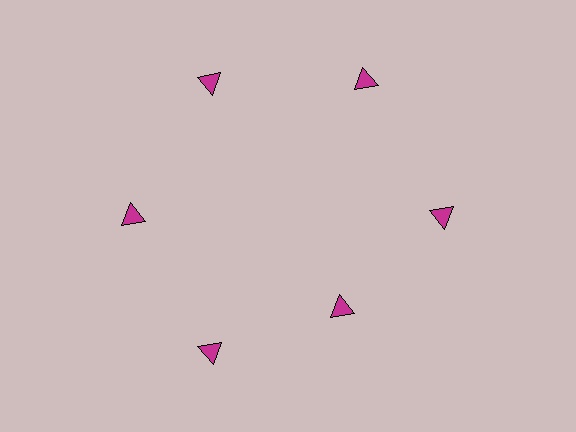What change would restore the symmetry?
The symmetry would be restored by moving it outward, back onto the ring so that all 6 triangles sit at equal angles and equal distance from the center.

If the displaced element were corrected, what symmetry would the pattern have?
It would have 6-fold rotational symmetry — the pattern would map onto itself every 60 degrees.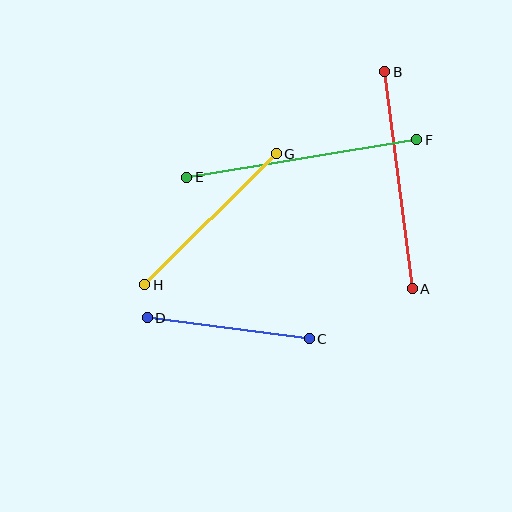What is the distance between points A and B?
The distance is approximately 219 pixels.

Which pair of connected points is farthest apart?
Points E and F are farthest apart.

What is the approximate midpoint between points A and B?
The midpoint is at approximately (398, 180) pixels.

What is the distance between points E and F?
The distance is approximately 233 pixels.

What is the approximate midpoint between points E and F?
The midpoint is at approximately (302, 159) pixels.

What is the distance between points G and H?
The distance is approximately 186 pixels.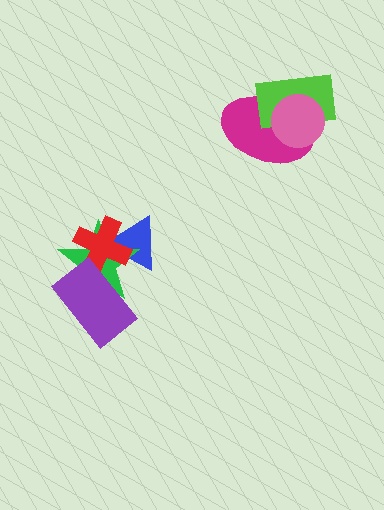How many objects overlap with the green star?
3 objects overlap with the green star.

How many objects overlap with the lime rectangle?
2 objects overlap with the lime rectangle.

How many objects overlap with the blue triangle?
2 objects overlap with the blue triangle.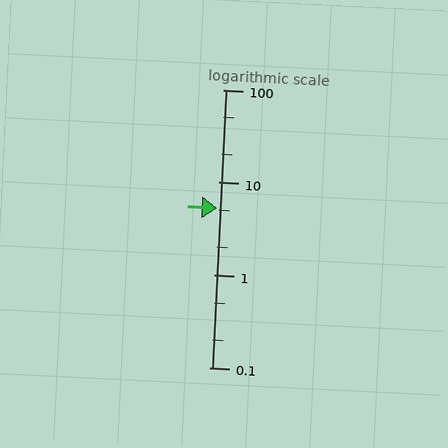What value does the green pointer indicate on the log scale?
The pointer indicates approximately 5.2.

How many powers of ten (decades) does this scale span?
The scale spans 3 decades, from 0.1 to 100.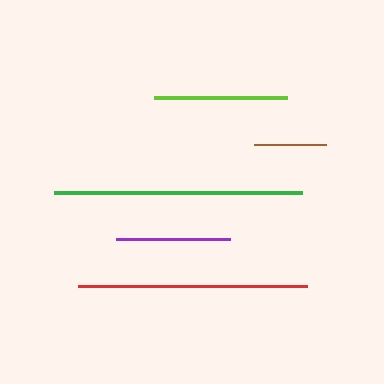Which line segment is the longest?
The green line is the longest at approximately 248 pixels.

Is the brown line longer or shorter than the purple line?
The purple line is longer than the brown line.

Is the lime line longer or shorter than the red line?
The red line is longer than the lime line.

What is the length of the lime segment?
The lime segment is approximately 134 pixels long.